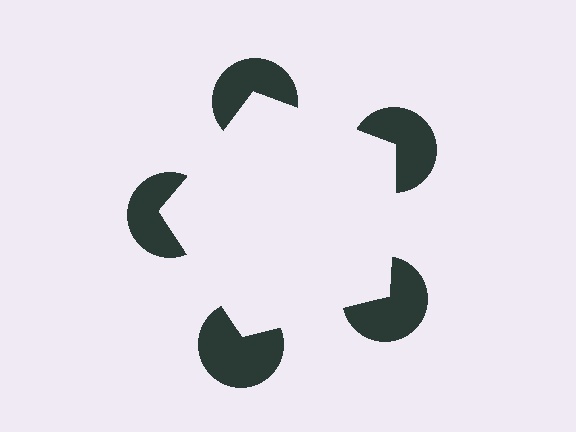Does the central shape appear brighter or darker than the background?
It typically appears slightly brighter than the background, even though no actual brightness change is drawn.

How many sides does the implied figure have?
5 sides.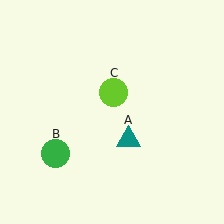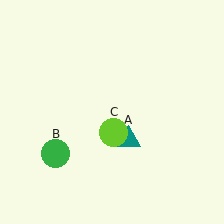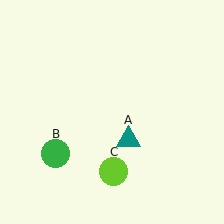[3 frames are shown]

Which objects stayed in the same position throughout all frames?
Teal triangle (object A) and green circle (object B) remained stationary.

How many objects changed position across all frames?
1 object changed position: lime circle (object C).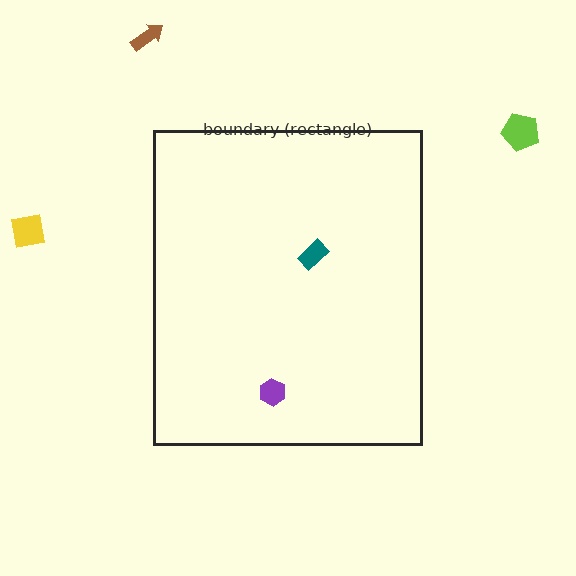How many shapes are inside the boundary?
2 inside, 3 outside.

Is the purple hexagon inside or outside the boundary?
Inside.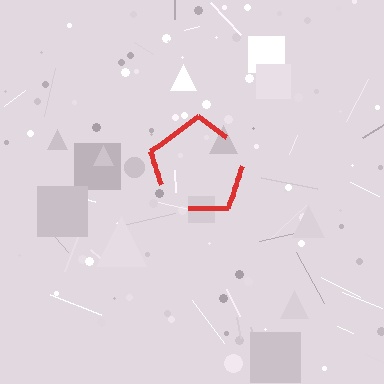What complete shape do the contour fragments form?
The contour fragments form a pentagon.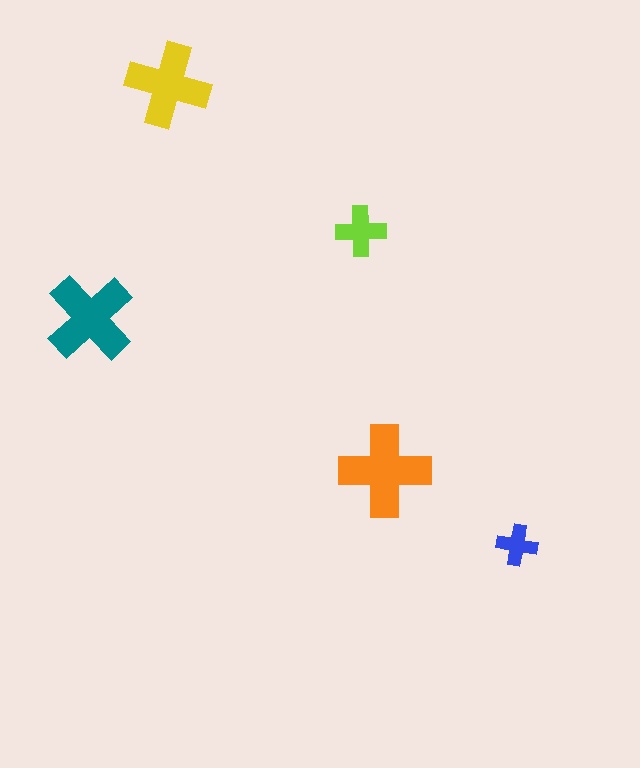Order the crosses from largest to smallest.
the orange one, the teal one, the yellow one, the lime one, the blue one.